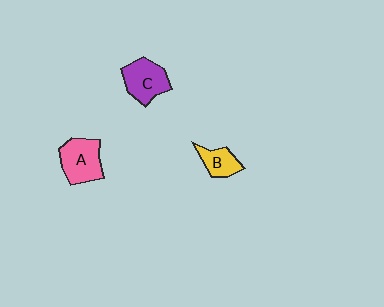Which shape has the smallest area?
Shape B (yellow).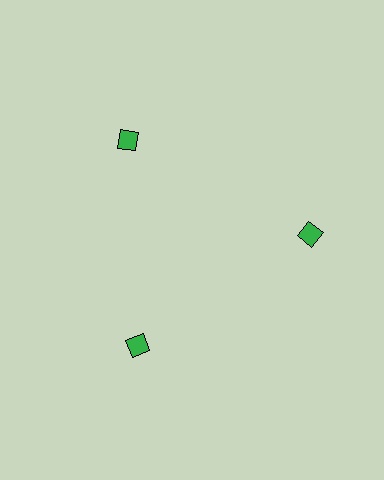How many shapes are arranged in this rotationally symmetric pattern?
There are 3 shapes, arranged in 3 groups of 1.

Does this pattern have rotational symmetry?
Yes, this pattern has 3-fold rotational symmetry. It looks the same after rotating 120 degrees around the center.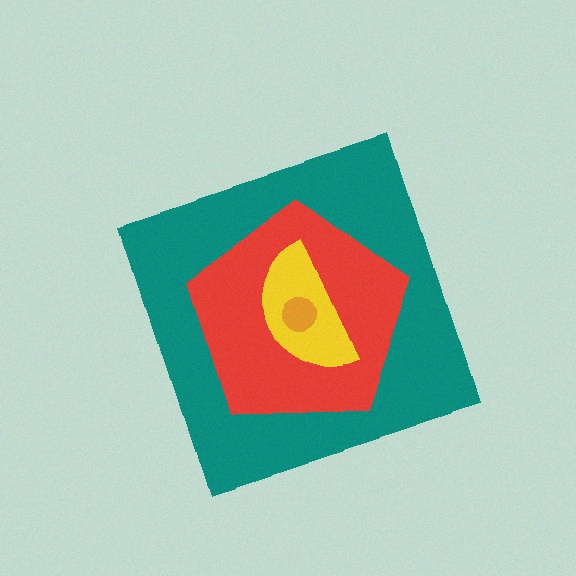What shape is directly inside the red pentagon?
The yellow semicircle.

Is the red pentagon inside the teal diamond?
Yes.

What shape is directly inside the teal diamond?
The red pentagon.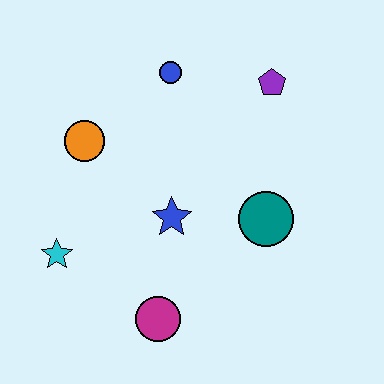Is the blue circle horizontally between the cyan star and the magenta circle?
No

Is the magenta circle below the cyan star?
Yes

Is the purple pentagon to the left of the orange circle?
No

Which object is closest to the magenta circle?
The blue star is closest to the magenta circle.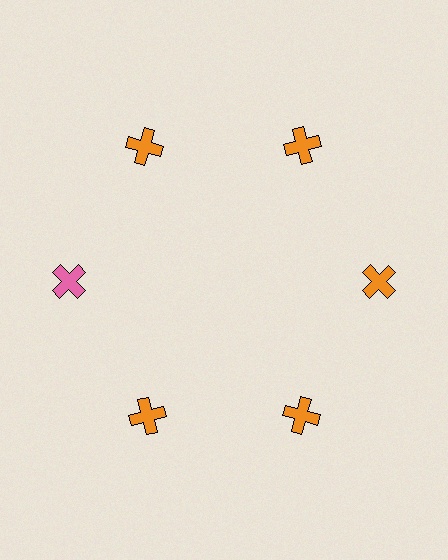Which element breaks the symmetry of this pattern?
The pink cross at roughly the 9 o'clock position breaks the symmetry. All other shapes are orange crosses.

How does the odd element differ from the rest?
It has a different color: pink instead of orange.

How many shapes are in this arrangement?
There are 6 shapes arranged in a ring pattern.